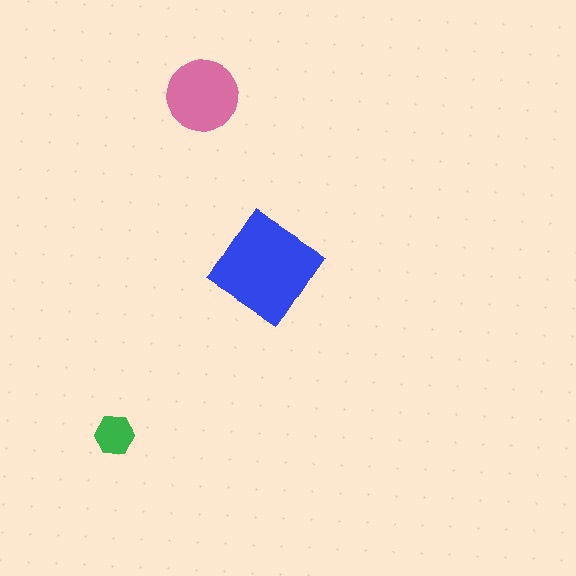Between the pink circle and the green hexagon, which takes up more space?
The pink circle.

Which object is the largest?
The blue diamond.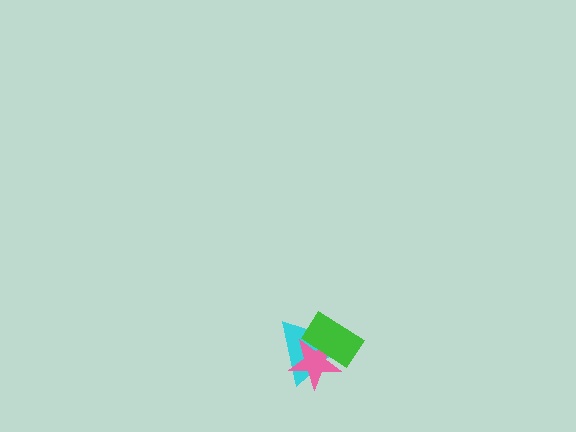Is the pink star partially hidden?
Yes, it is partially covered by another shape.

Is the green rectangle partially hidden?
No, no other shape covers it.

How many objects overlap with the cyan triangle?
2 objects overlap with the cyan triangle.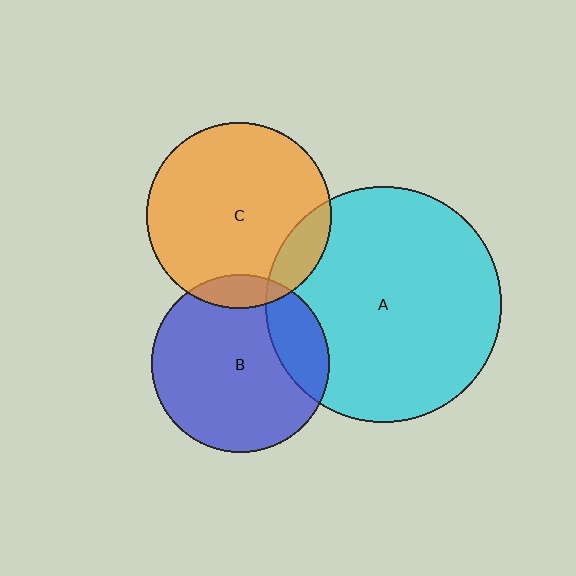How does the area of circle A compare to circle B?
Approximately 1.8 times.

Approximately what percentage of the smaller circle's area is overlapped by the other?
Approximately 15%.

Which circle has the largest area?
Circle A (cyan).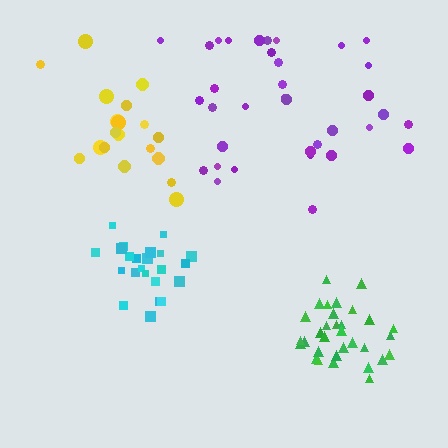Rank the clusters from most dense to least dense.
green, cyan, yellow, purple.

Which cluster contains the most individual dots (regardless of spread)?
Purple (35).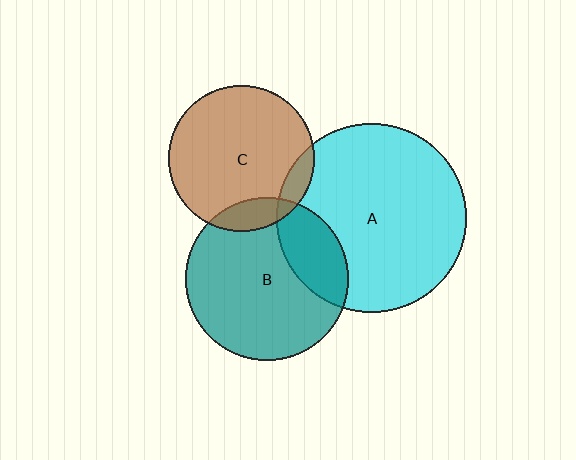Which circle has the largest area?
Circle A (cyan).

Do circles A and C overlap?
Yes.